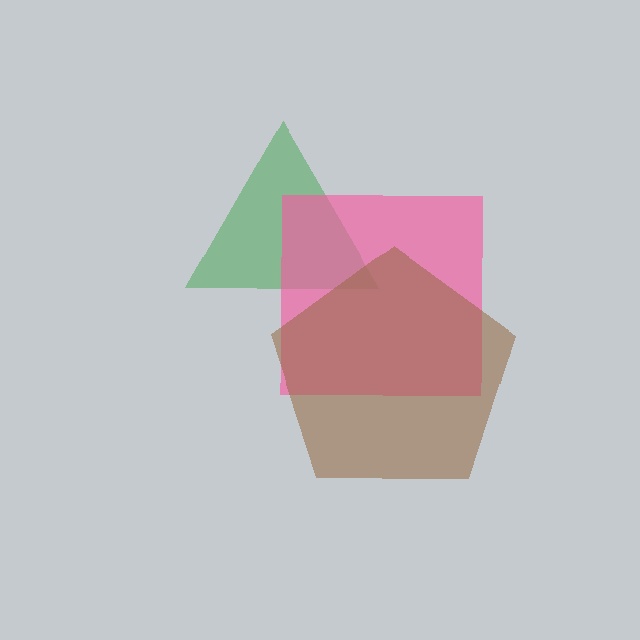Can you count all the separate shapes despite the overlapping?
Yes, there are 3 separate shapes.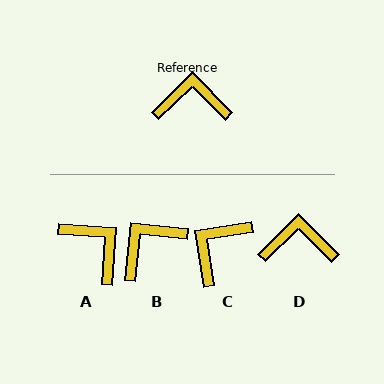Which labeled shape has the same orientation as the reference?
D.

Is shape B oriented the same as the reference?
No, it is off by about 39 degrees.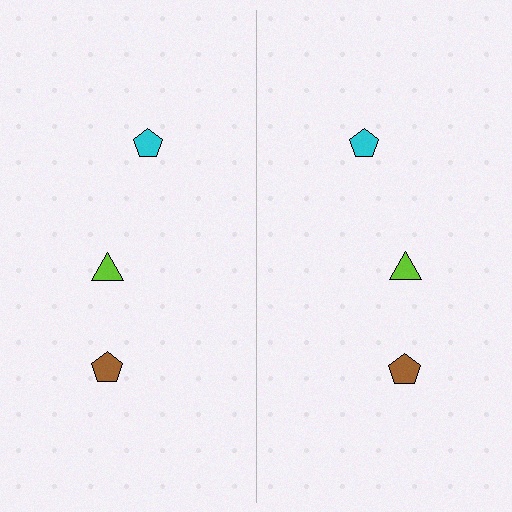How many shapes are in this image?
There are 6 shapes in this image.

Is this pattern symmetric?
Yes, this pattern has bilateral (reflection) symmetry.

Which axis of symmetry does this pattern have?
The pattern has a vertical axis of symmetry running through the center of the image.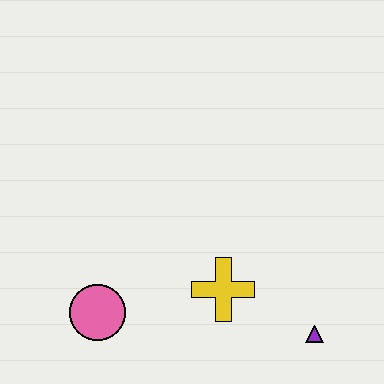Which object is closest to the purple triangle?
The yellow cross is closest to the purple triangle.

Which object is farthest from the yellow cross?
The pink circle is farthest from the yellow cross.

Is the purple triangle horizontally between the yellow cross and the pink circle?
No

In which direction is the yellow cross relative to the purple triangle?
The yellow cross is to the left of the purple triangle.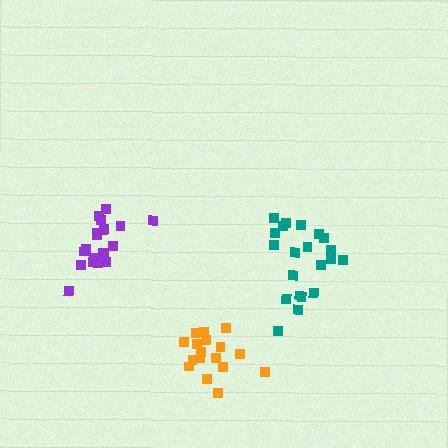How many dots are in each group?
Group 1: 21 dots, Group 2: 21 dots, Group 3: 17 dots (59 total).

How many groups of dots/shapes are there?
There are 3 groups.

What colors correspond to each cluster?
The clusters are colored: purple, teal, orange.